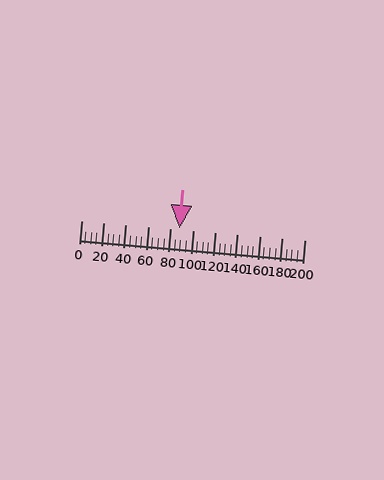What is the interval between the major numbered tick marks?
The major tick marks are spaced 20 units apart.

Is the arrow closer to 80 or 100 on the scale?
The arrow is closer to 80.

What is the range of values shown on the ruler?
The ruler shows values from 0 to 200.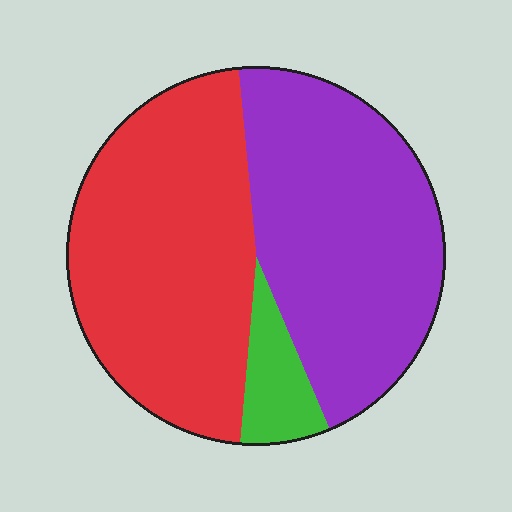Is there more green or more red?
Red.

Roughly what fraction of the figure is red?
Red takes up about one half (1/2) of the figure.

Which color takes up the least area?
Green, at roughly 10%.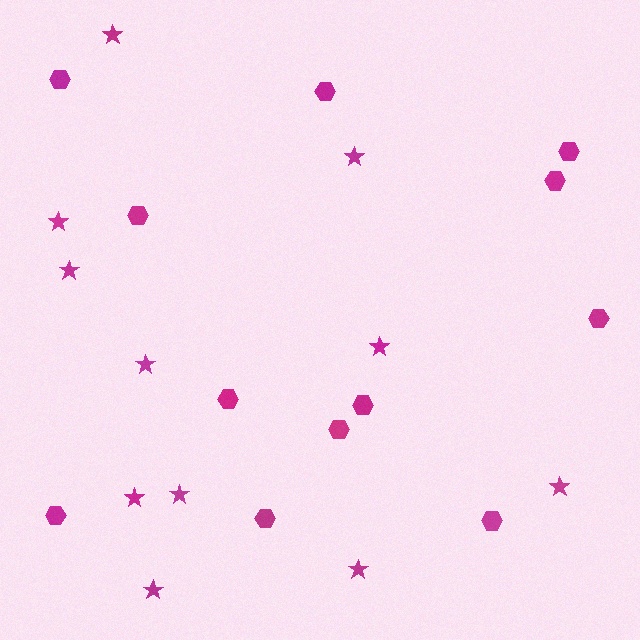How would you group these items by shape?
There are 2 groups: one group of hexagons (12) and one group of stars (11).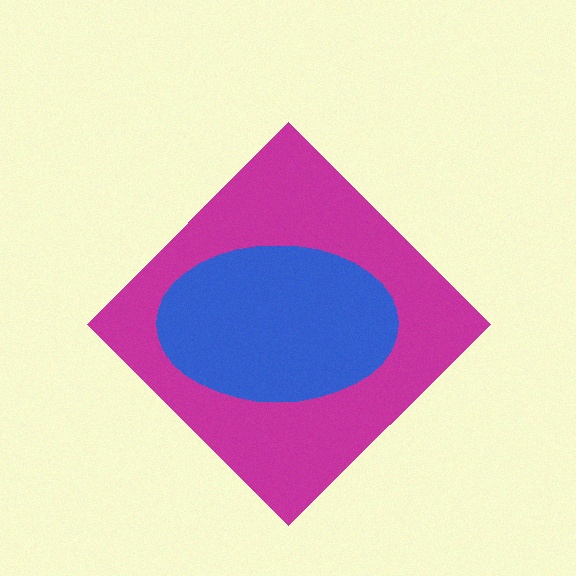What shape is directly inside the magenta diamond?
The blue ellipse.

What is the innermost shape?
The blue ellipse.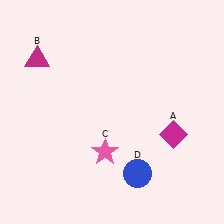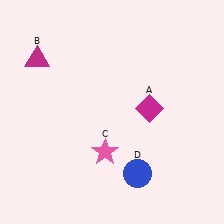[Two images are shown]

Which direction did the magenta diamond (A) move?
The magenta diamond (A) moved up.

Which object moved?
The magenta diamond (A) moved up.